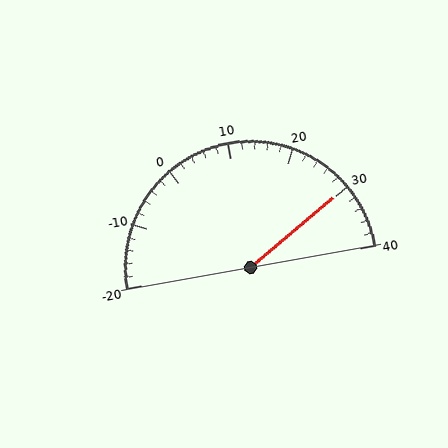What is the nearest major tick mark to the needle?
The nearest major tick mark is 30.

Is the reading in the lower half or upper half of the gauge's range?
The reading is in the upper half of the range (-20 to 40).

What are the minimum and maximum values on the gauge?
The gauge ranges from -20 to 40.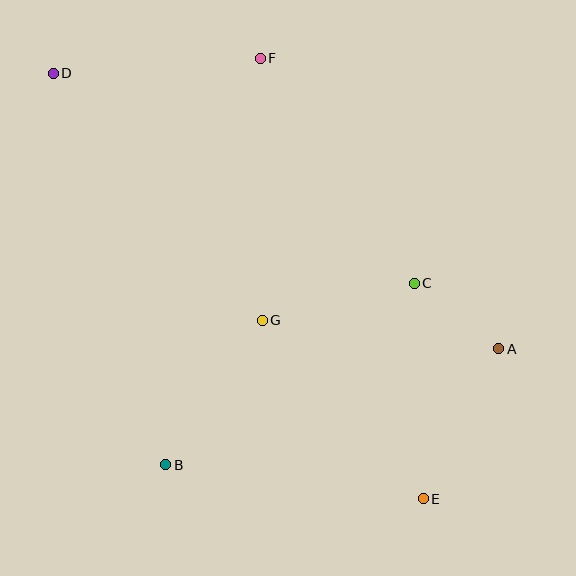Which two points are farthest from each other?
Points D and E are farthest from each other.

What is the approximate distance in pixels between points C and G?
The distance between C and G is approximately 156 pixels.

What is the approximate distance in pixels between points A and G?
The distance between A and G is approximately 238 pixels.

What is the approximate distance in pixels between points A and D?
The distance between A and D is approximately 524 pixels.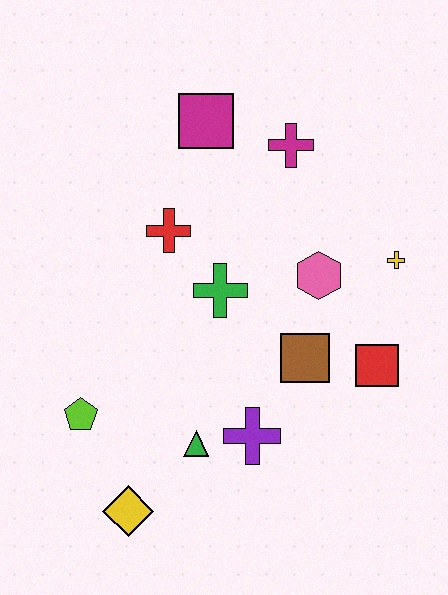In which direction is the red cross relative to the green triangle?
The red cross is above the green triangle.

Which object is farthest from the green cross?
The yellow diamond is farthest from the green cross.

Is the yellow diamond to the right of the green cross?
No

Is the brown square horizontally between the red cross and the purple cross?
No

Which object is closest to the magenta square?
The magenta cross is closest to the magenta square.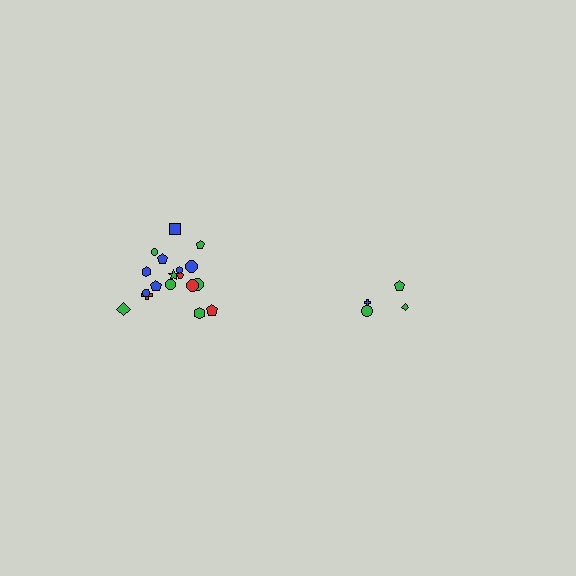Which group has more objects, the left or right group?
The left group.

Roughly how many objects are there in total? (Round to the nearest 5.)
Roughly 20 objects in total.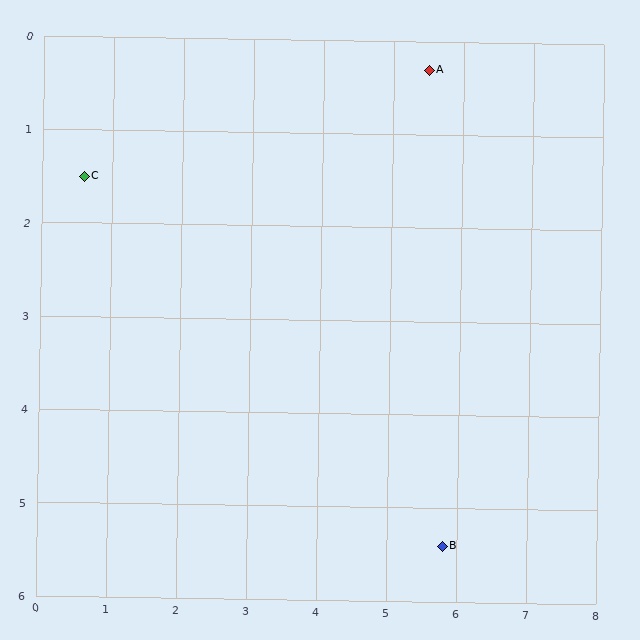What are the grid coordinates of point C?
Point C is at approximately (0.6, 1.5).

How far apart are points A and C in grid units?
Points A and C are about 5.0 grid units apart.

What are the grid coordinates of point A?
Point A is at approximately (5.5, 0.3).